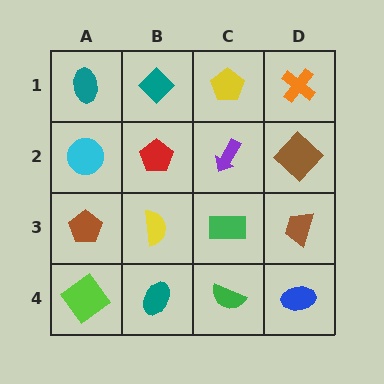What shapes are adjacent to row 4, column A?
A brown pentagon (row 3, column A), a teal ellipse (row 4, column B).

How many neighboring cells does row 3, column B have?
4.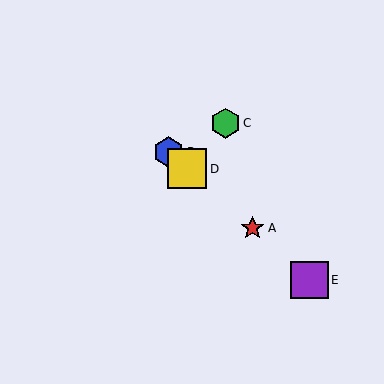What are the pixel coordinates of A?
Object A is at (253, 228).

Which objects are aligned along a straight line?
Objects A, B, D, E are aligned along a straight line.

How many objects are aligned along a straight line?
4 objects (A, B, D, E) are aligned along a straight line.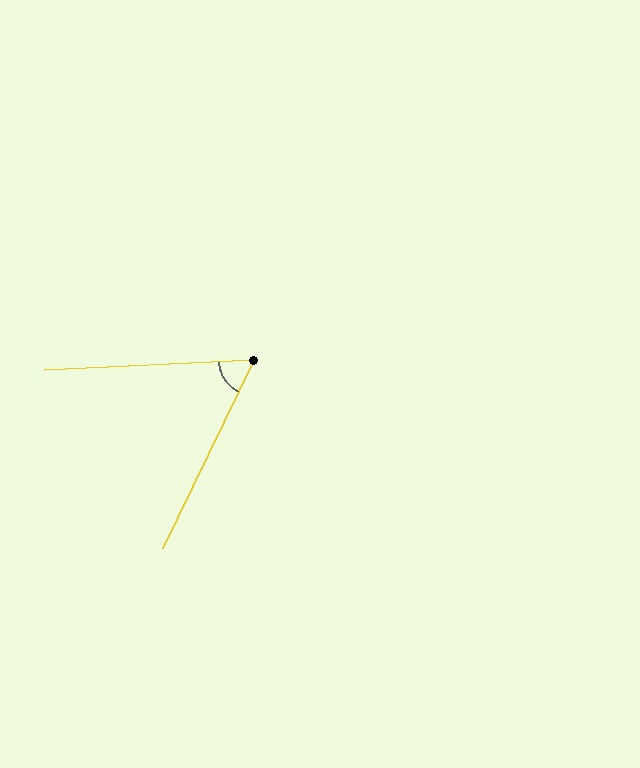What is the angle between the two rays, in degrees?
Approximately 62 degrees.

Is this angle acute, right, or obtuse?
It is acute.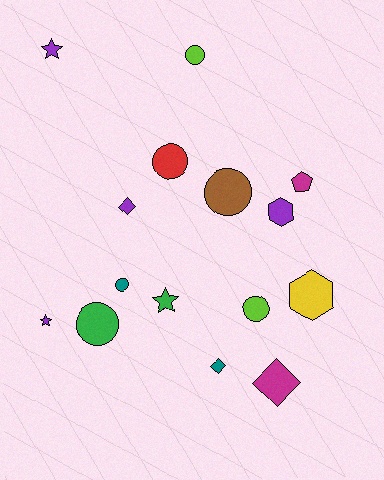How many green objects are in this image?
There are 2 green objects.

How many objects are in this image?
There are 15 objects.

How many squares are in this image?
There are no squares.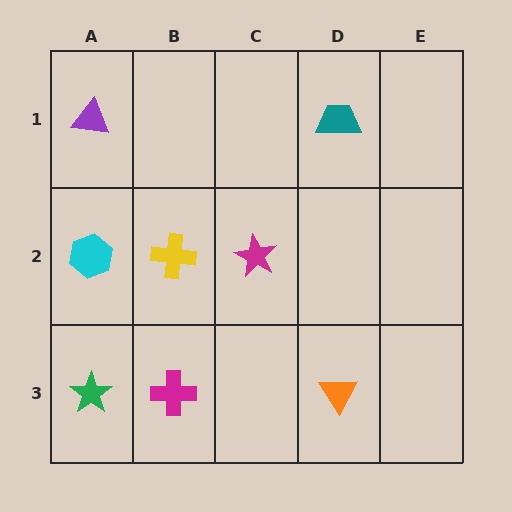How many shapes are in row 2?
3 shapes.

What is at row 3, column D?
An orange triangle.